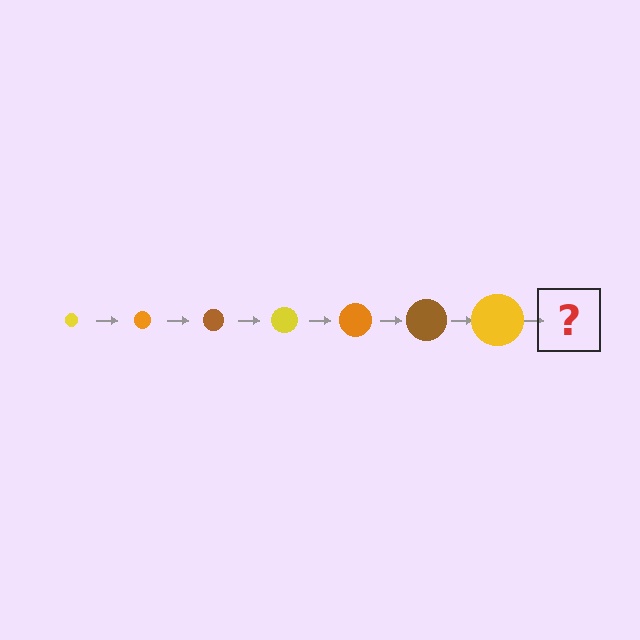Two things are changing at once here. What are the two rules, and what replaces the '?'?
The two rules are that the circle grows larger each step and the color cycles through yellow, orange, and brown. The '?' should be an orange circle, larger than the previous one.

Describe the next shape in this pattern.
It should be an orange circle, larger than the previous one.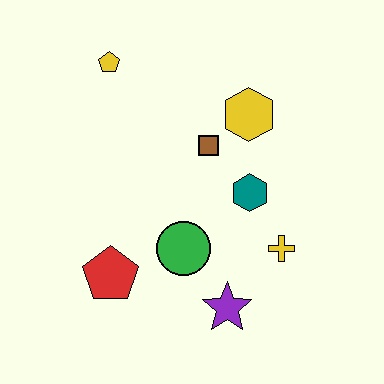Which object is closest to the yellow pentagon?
The brown square is closest to the yellow pentagon.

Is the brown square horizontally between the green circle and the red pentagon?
No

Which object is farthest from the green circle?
The yellow pentagon is farthest from the green circle.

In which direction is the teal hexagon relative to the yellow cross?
The teal hexagon is above the yellow cross.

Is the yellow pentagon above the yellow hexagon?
Yes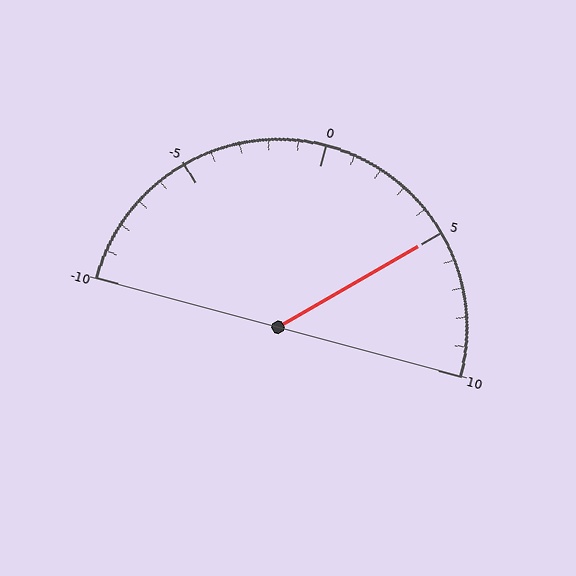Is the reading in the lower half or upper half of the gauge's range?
The reading is in the upper half of the range (-10 to 10).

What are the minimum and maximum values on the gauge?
The gauge ranges from -10 to 10.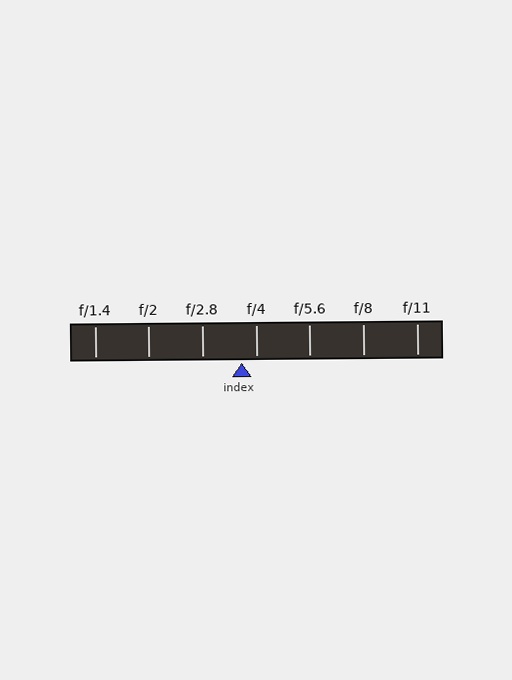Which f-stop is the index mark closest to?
The index mark is closest to f/4.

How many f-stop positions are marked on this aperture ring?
There are 7 f-stop positions marked.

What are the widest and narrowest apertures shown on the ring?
The widest aperture shown is f/1.4 and the narrowest is f/11.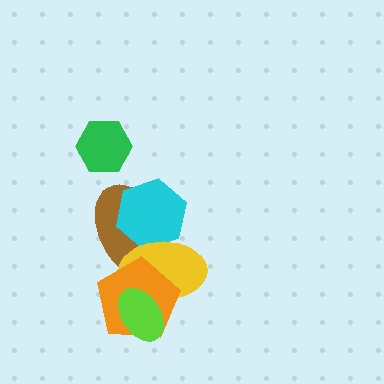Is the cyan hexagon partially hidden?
Yes, it is partially covered by another shape.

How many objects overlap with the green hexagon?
0 objects overlap with the green hexagon.